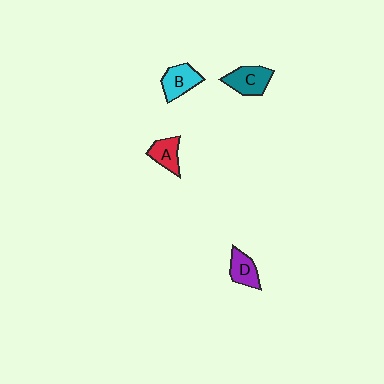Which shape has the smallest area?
Shape A (red).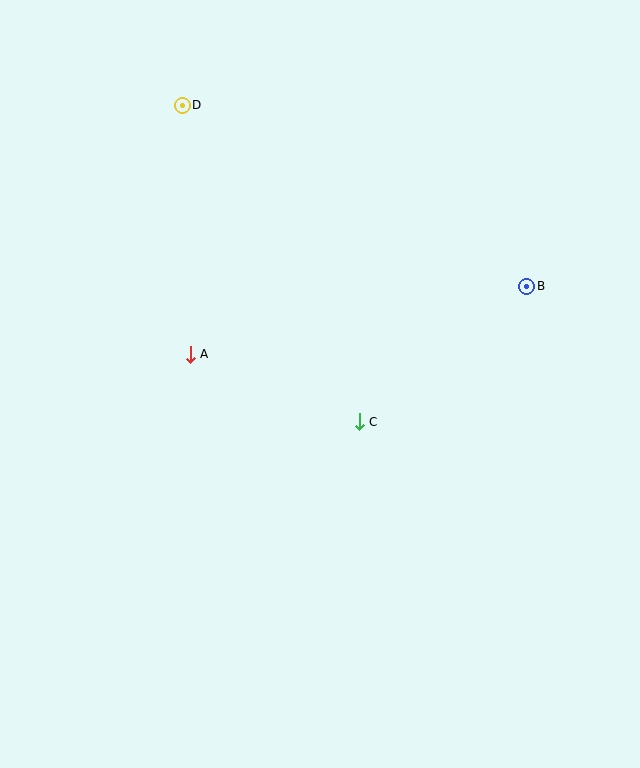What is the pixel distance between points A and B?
The distance between A and B is 343 pixels.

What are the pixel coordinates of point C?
Point C is at (359, 422).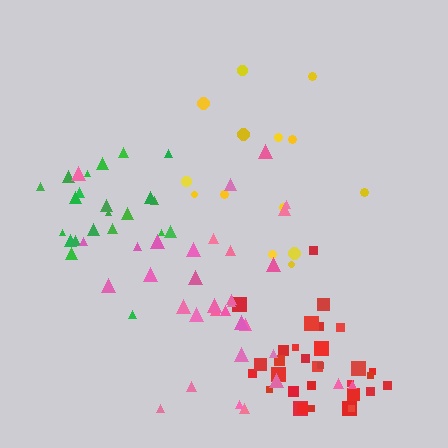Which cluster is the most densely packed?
Red.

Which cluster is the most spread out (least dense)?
Yellow.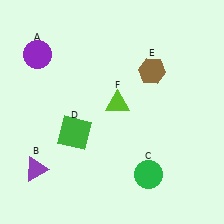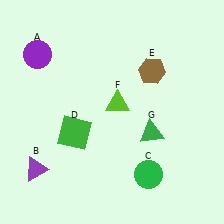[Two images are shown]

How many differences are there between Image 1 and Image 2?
There is 1 difference between the two images.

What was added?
A green triangle (G) was added in Image 2.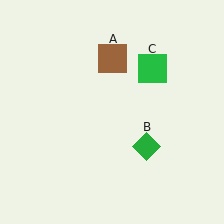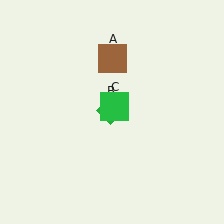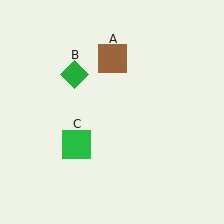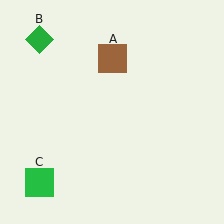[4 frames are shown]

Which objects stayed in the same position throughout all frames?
Brown square (object A) remained stationary.